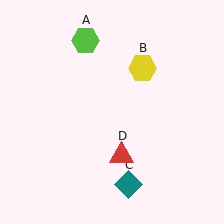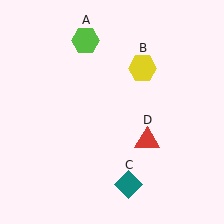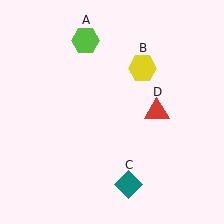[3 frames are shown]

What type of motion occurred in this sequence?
The red triangle (object D) rotated counterclockwise around the center of the scene.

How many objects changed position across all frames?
1 object changed position: red triangle (object D).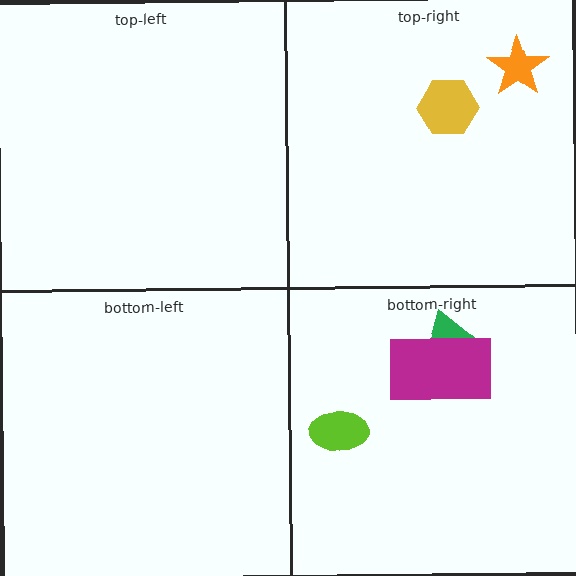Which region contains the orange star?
The top-right region.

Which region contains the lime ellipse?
The bottom-right region.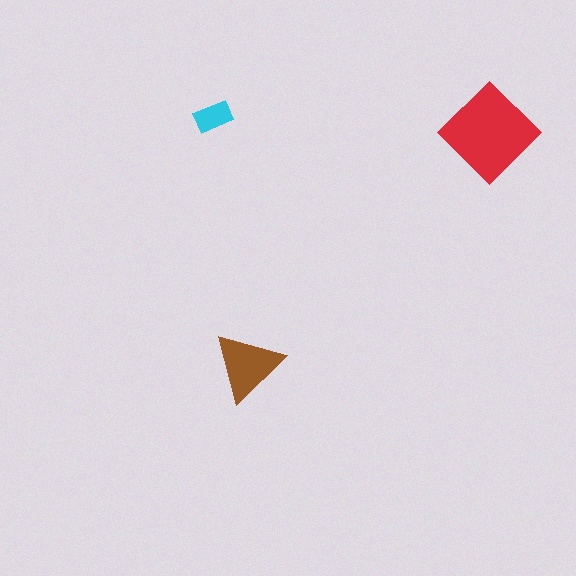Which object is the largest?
The red diamond.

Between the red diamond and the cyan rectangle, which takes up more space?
The red diamond.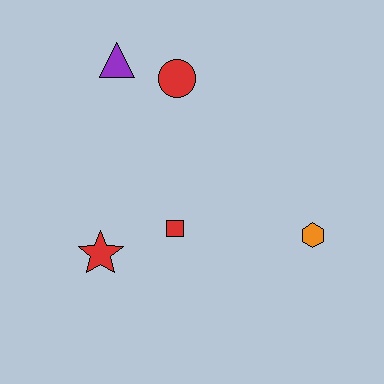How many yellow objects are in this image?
There are no yellow objects.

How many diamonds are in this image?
There are no diamonds.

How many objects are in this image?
There are 5 objects.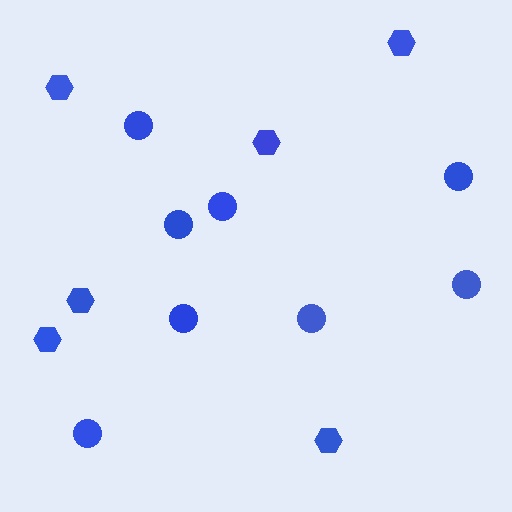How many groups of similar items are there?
There are 2 groups: one group of hexagons (6) and one group of circles (8).